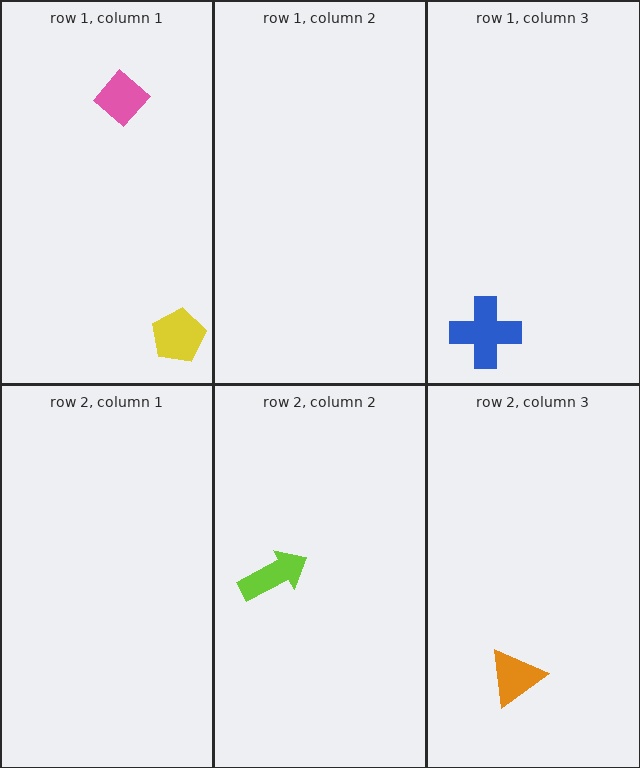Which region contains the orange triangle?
The row 2, column 3 region.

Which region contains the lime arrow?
The row 2, column 2 region.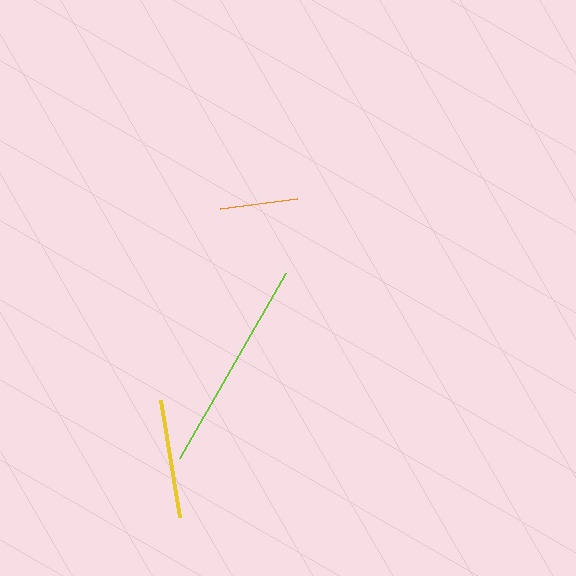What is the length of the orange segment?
The orange segment is approximately 78 pixels long.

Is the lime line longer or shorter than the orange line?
The lime line is longer than the orange line.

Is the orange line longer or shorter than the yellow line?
The yellow line is longer than the orange line.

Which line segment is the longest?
The lime line is the longest at approximately 213 pixels.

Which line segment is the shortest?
The orange line is the shortest at approximately 78 pixels.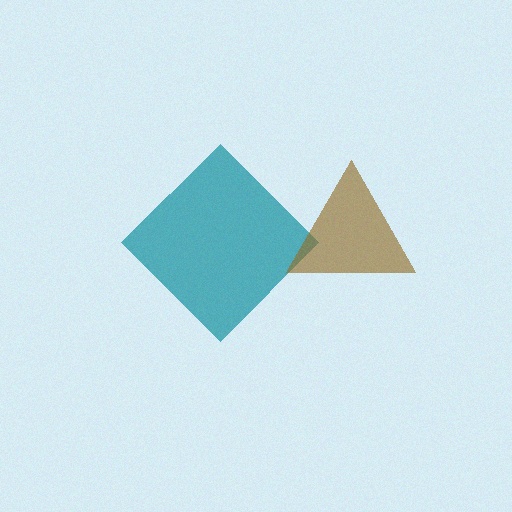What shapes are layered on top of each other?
The layered shapes are: a teal diamond, a brown triangle.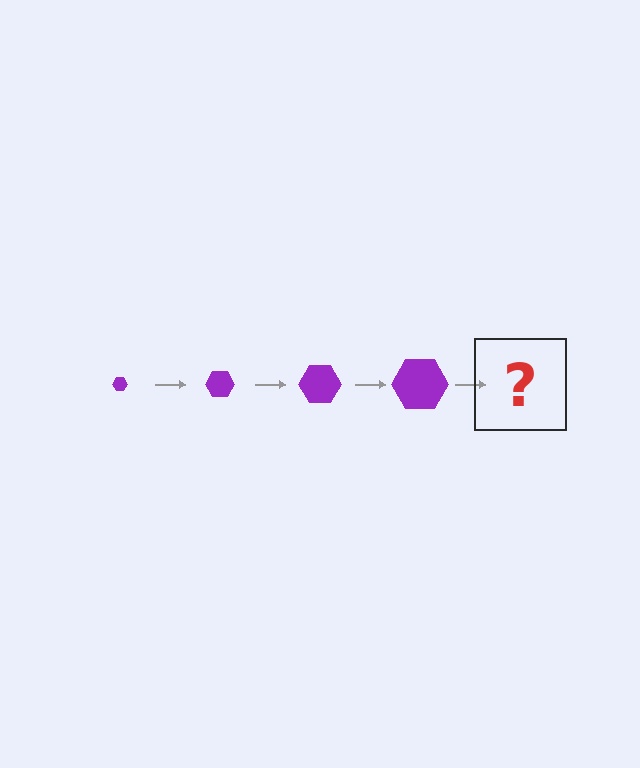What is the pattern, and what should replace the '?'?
The pattern is that the hexagon gets progressively larger each step. The '?' should be a purple hexagon, larger than the previous one.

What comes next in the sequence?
The next element should be a purple hexagon, larger than the previous one.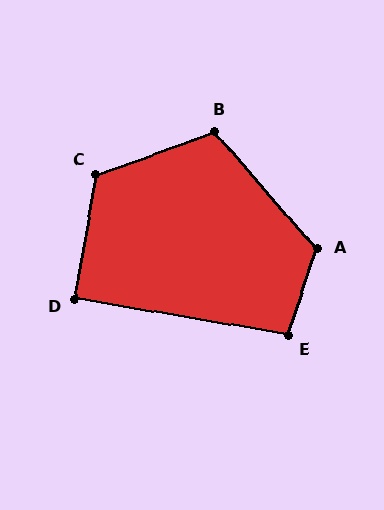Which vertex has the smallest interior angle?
D, at approximately 90 degrees.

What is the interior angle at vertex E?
Approximately 99 degrees (obtuse).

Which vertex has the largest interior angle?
A, at approximately 120 degrees.